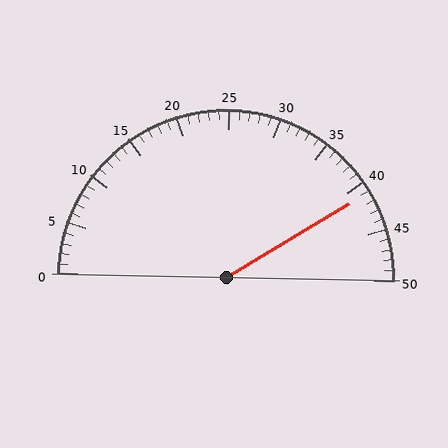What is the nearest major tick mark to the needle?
The nearest major tick mark is 40.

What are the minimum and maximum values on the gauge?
The gauge ranges from 0 to 50.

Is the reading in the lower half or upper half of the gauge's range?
The reading is in the upper half of the range (0 to 50).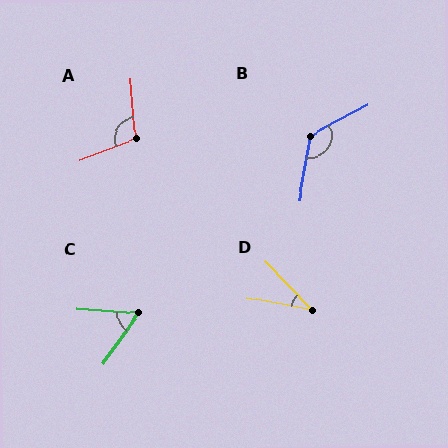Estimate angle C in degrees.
Approximately 58 degrees.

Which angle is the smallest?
D, at approximately 35 degrees.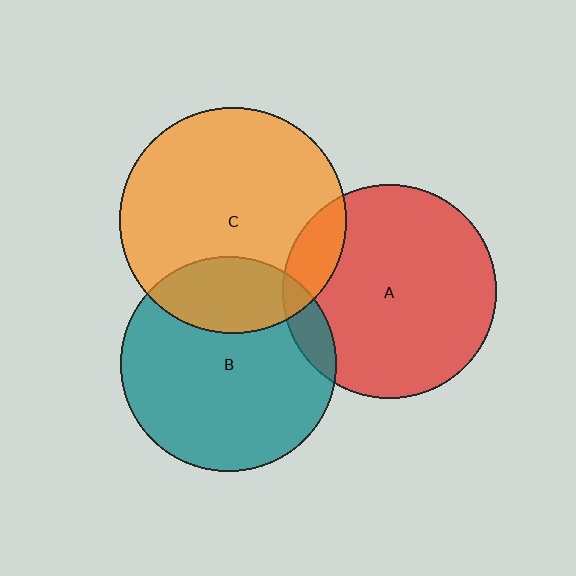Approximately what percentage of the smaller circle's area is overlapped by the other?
Approximately 10%.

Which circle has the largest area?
Circle C (orange).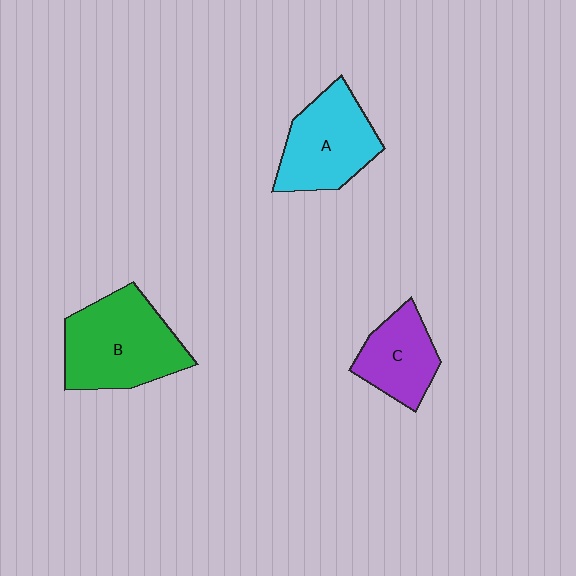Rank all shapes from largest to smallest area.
From largest to smallest: B (green), A (cyan), C (purple).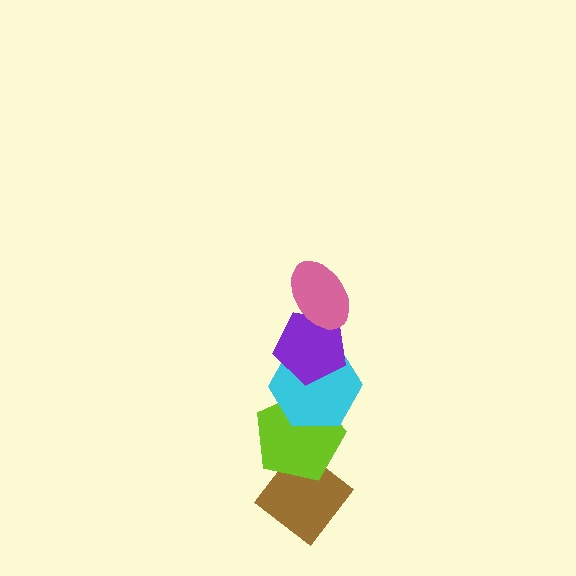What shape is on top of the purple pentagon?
The pink ellipse is on top of the purple pentagon.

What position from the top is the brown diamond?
The brown diamond is 5th from the top.